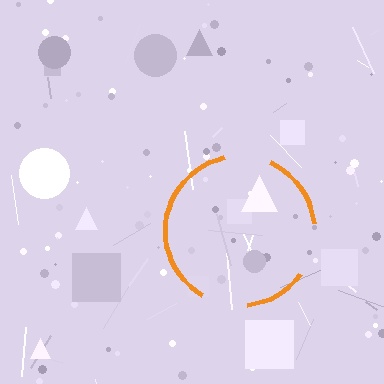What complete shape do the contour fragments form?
The contour fragments form a circle.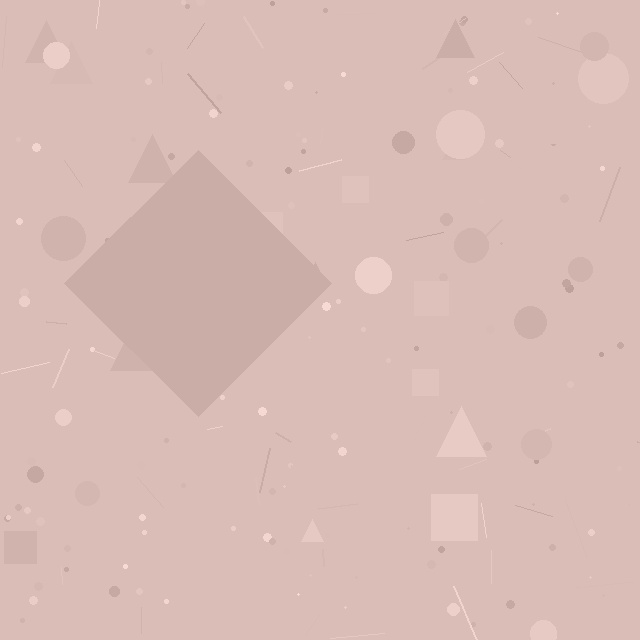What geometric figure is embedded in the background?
A diamond is embedded in the background.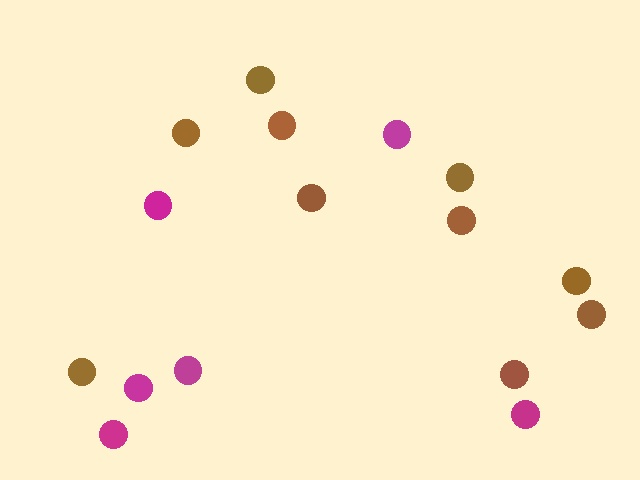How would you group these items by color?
There are 2 groups: one group of brown circles (10) and one group of magenta circles (6).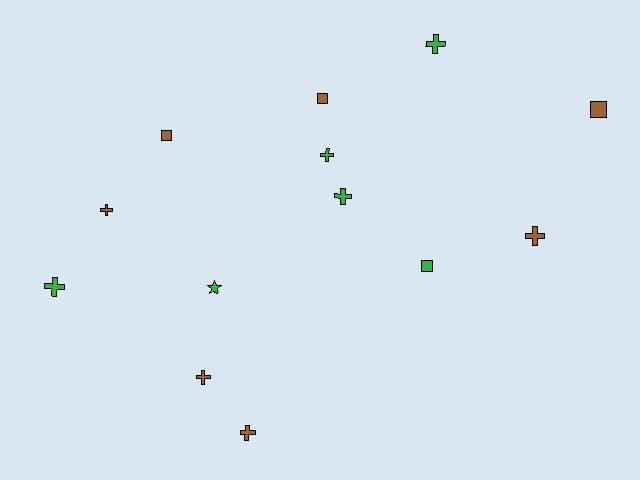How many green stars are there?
There is 1 green star.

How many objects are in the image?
There are 13 objects.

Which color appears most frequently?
Brown, with 7 objects.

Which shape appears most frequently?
Cross, with 8 objects.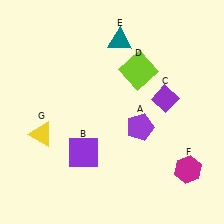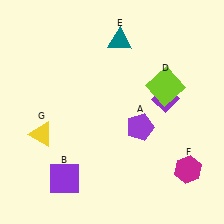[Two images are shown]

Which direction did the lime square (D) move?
The lime square (D) moved right.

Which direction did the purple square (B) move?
The purple square (B) moved down.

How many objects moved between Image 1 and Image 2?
2 objects moved between the two images.